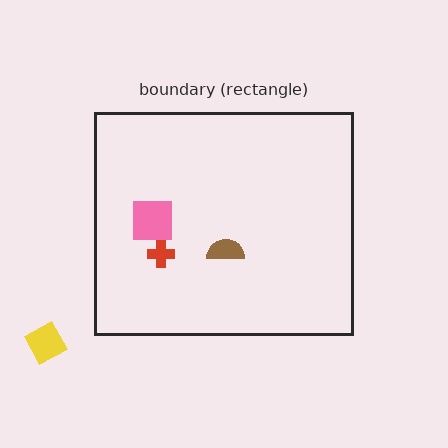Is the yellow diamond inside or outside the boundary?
Outside.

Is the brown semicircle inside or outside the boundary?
Inside.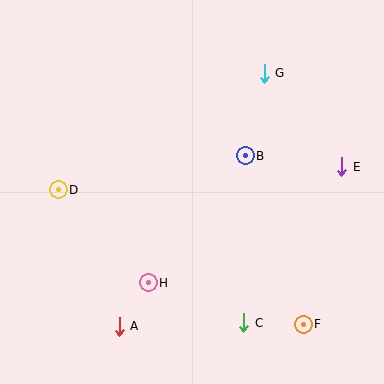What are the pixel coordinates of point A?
Point A is at (119, 326).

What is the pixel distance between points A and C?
The distance between A and C is 125 pixels.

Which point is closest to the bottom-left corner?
Point A is closest to the bottom-left corner.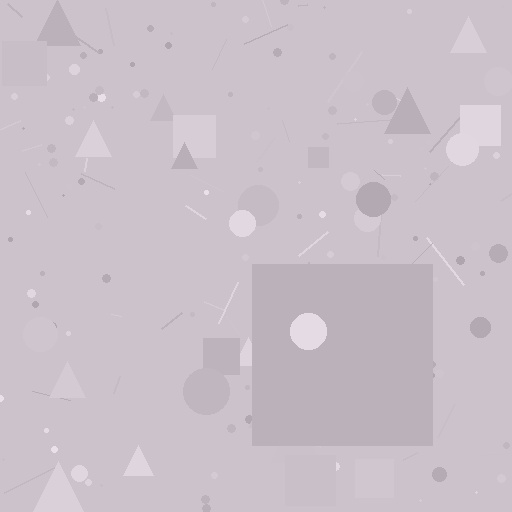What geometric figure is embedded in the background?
A square is embedded in the background.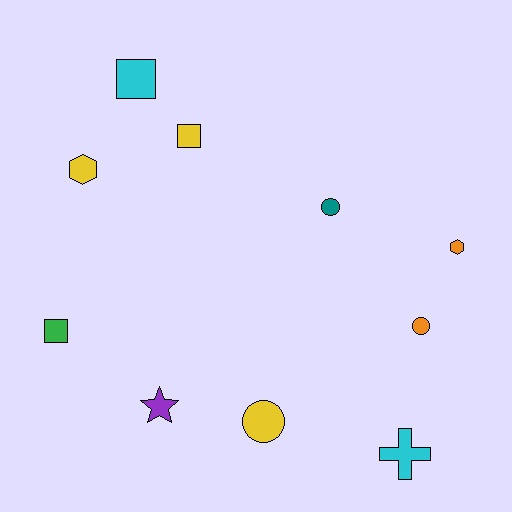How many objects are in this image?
There are 10 objects.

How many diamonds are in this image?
There are no diamonds.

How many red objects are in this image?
There are no red objects.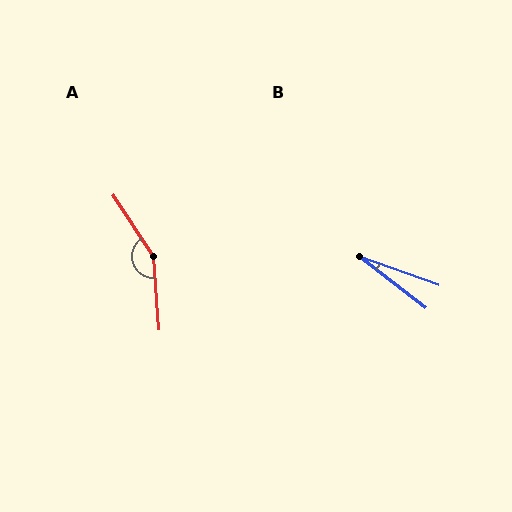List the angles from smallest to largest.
B (18°), A (151°).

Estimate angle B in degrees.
Approximately 18 degrees.